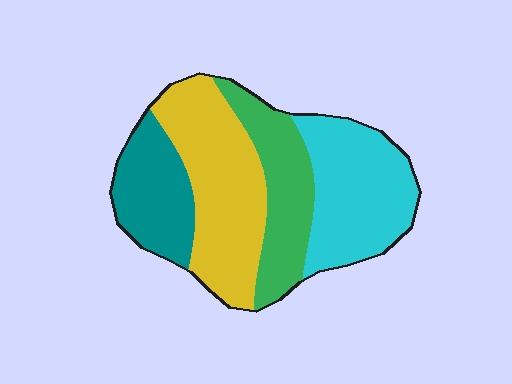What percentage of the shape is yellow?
Yellow takes up about one third (1/3) of the shape.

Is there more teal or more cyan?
Cyan.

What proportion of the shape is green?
Green covers around 20% of the shape.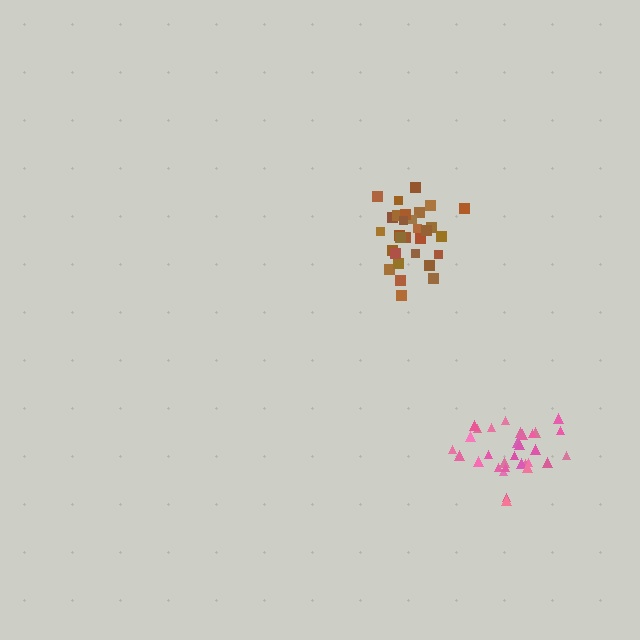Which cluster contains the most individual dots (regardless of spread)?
Brown (31).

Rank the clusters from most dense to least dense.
brown, pink.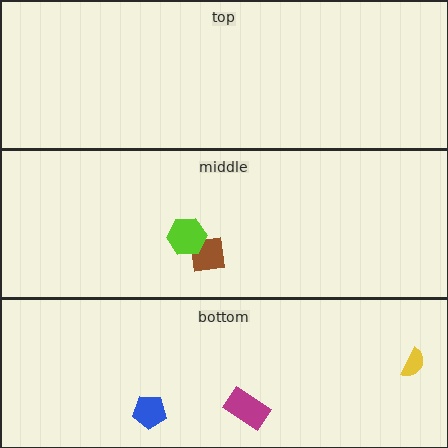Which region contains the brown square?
The middle region.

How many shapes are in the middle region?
2.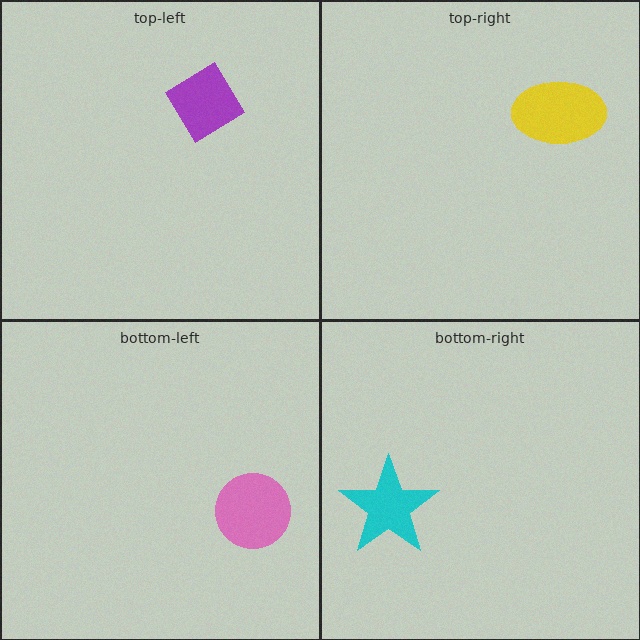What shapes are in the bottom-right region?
The cyan star.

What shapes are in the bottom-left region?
The pink circle.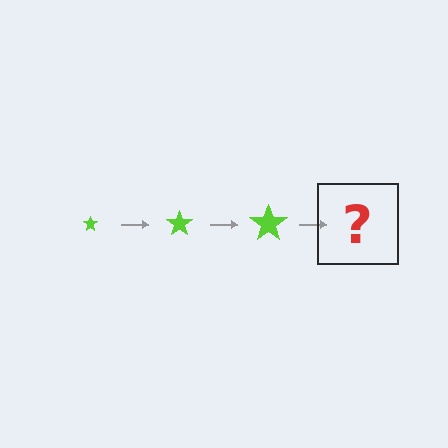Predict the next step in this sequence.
The next step is a lime star, larger than the previous one.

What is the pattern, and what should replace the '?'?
The pattern is that the star gets progressively larger each step. The '?' should be a lime star, larger than the previous one.